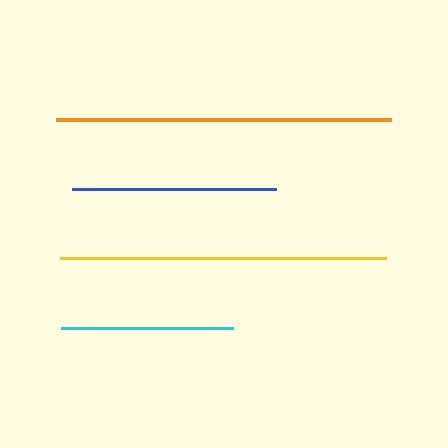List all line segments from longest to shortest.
From longest to shortest: orange, yellow, blue, cyan.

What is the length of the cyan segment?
The cyan segment is approximately 173 pixels long.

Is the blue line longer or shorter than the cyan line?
The blue line is longer than the cyan line.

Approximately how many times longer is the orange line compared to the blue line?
The orange line is approximately 1.6 times the length of the blue line.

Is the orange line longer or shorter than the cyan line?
The orange line is longer than the cyan line.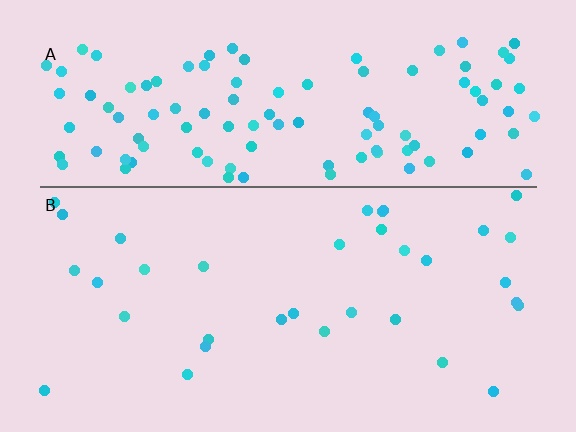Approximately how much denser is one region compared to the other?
Approximately 3.5× — region A over region B.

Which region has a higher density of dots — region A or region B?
A (the top).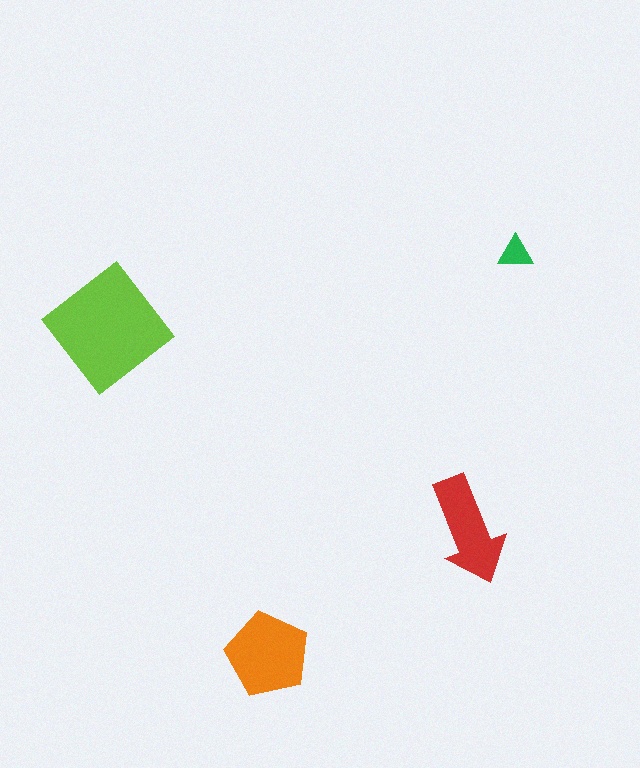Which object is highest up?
The green triangle is topmost.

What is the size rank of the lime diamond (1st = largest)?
1st.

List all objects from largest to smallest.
The lime diamond, the orange pentagon, the red arrow, the green triangle.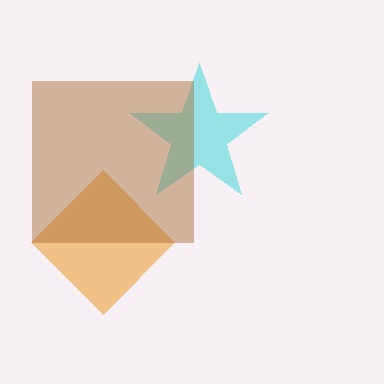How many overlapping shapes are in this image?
There are 3 overlapping shapes in the image.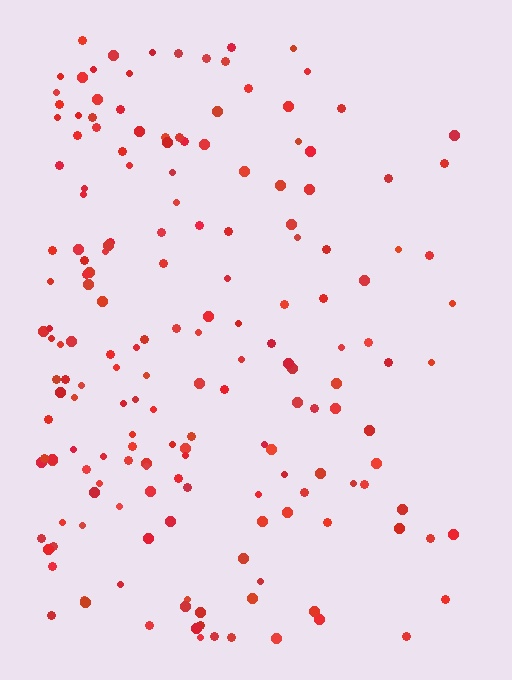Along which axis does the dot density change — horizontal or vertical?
Horizontal.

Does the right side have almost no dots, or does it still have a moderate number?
Still a moderate number, just noticeably fewer than the left.